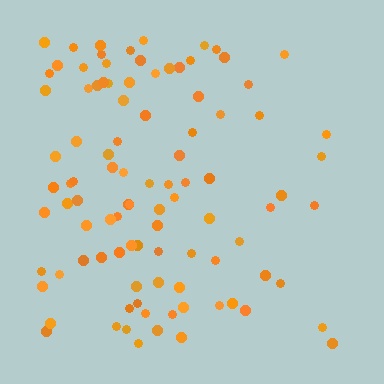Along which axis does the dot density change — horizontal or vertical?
Horizontal.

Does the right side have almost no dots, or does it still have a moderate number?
Still a moderate number, just noticeably fewer than the left.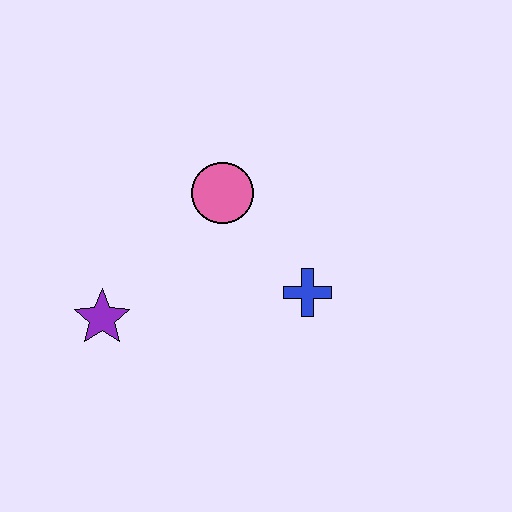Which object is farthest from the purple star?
The blue cross is farthest from the purple star.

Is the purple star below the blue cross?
Yes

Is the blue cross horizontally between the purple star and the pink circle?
No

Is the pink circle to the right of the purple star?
Yes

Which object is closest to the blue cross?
The pink circle is closest to the blue cross.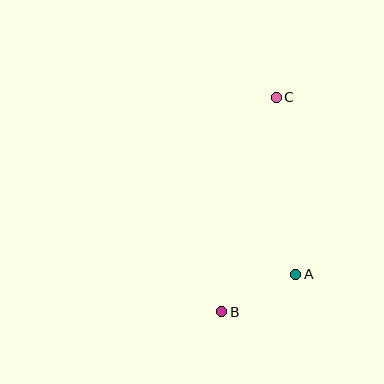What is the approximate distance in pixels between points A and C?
The distance between A and C is approximately 178 pixels.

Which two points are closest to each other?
Points A and B are closest to each other.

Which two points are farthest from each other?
Points B and C are farthest from each other.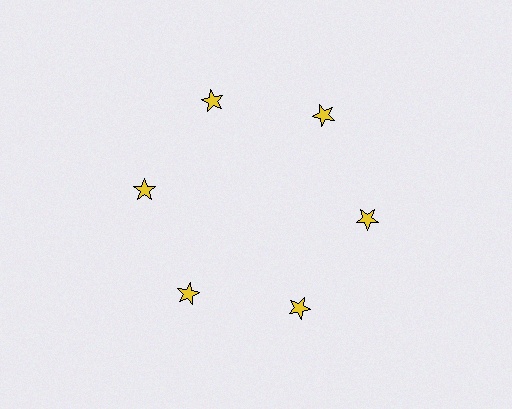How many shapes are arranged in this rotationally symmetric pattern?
There are 6 shapes, arranged in 6 groups of 1.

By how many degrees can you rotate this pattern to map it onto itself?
The pattern maps onto itself every 60 degrees of rotation.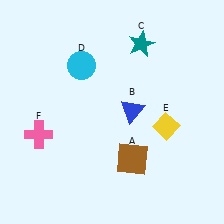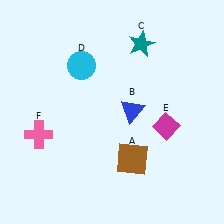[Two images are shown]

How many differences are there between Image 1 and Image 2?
There is 1 difference between the two images.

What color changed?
The diamond (E) changed from yellow in Image 1 to magenta in Image 2.